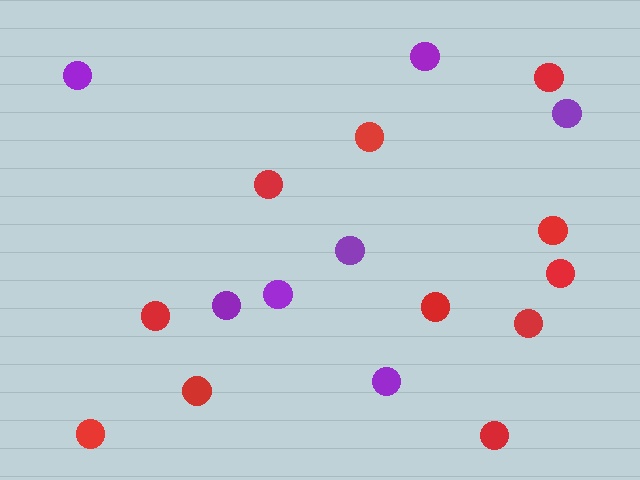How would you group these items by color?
There are 2 groups: one group of red circles (11) and one group of purple circles (7).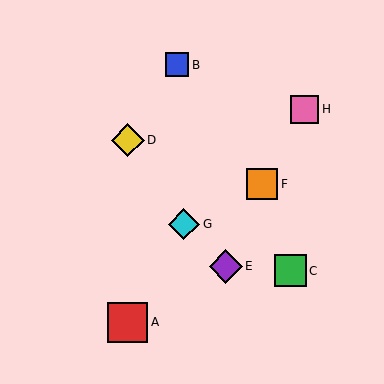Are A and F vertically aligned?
No, A is at x≈128 and F is at x≈262.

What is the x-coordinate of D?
Object D is at x≈128.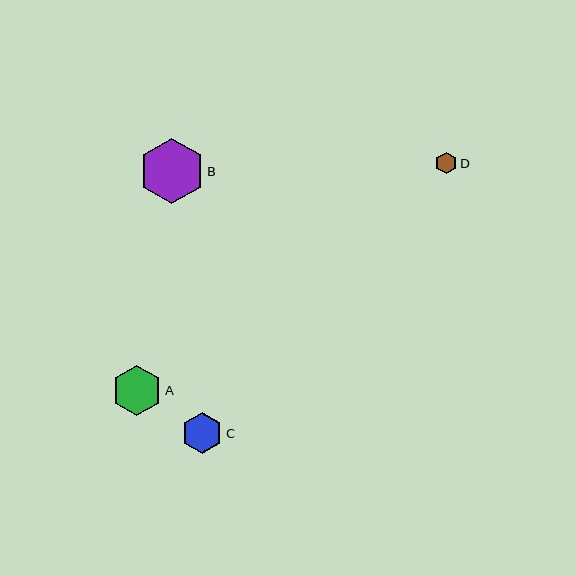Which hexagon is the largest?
Hexagon B is the largest with a size of approximately 66 pixels.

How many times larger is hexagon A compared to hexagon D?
Hexagon A is approximately 2.3 times the size of hexagon D.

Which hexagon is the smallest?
Hexagon D is the smallest with a size of approximately 22 pixels.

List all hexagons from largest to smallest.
From largest to smallest: B, A, C, D.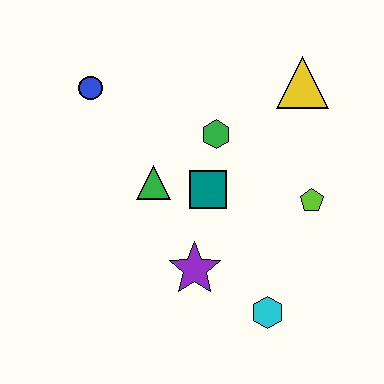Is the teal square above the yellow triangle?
No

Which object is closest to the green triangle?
The teal square is closest to the green triangle.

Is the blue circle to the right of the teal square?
No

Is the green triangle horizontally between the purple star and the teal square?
No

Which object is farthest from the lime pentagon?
The blue circle is farthest from the lime pentagon.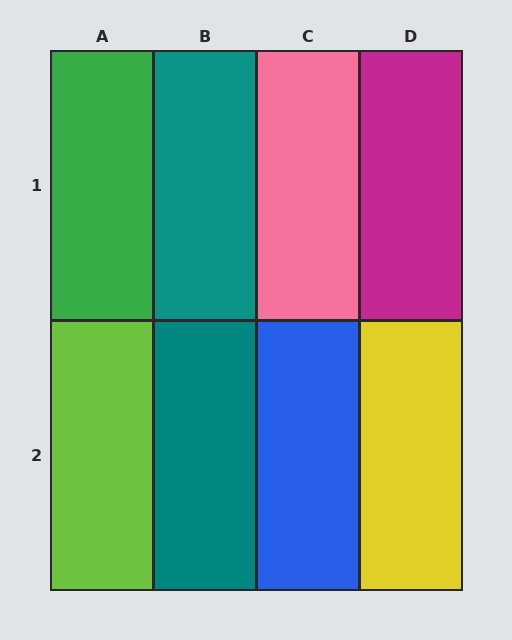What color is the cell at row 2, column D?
Yellow.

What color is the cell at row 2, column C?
Blue.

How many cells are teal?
2 cells are teal.